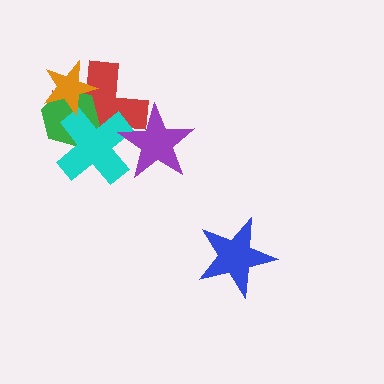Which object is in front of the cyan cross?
The purple star is in front of the cyan cross.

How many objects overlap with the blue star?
0 objects overlap with the blue star.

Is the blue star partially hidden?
No, no other shape covers it.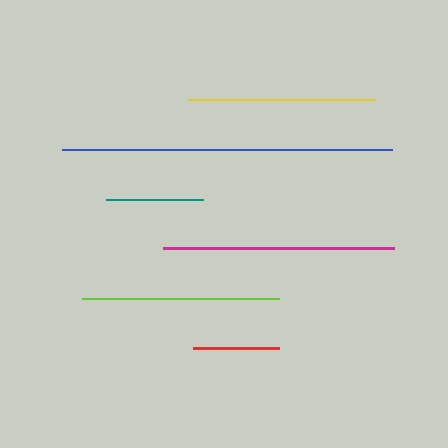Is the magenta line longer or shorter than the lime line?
The magenta line is longer than the lime line.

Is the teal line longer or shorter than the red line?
The teal line is longer than the red line.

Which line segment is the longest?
The blue line is the longest at approximately 330 pixels.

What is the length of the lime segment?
The lime segment is approximately 197 pixels long.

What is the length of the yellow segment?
The yellow segment is approximately 186 pixels long.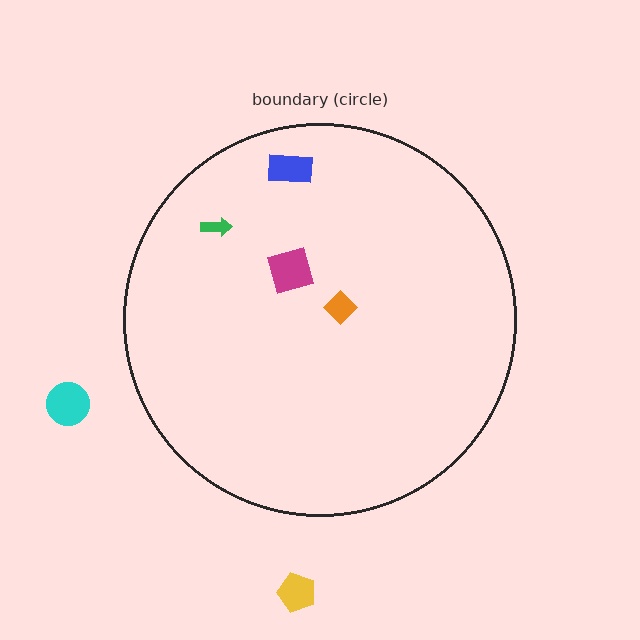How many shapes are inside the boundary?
4 inside, 2 outside.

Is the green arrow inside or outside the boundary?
Inside.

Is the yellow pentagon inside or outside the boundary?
Outside.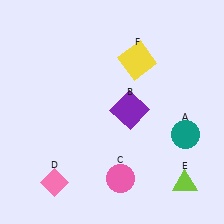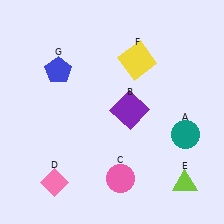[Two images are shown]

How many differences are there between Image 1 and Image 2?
There is 1 difference between the two images.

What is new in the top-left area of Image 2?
A blue pentagon (G) was added in the top-left area of Image 2.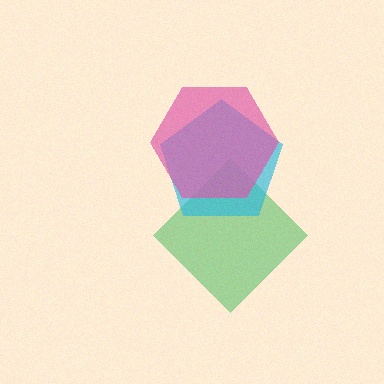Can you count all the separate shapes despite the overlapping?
Yes, there are 3 separate shapes.